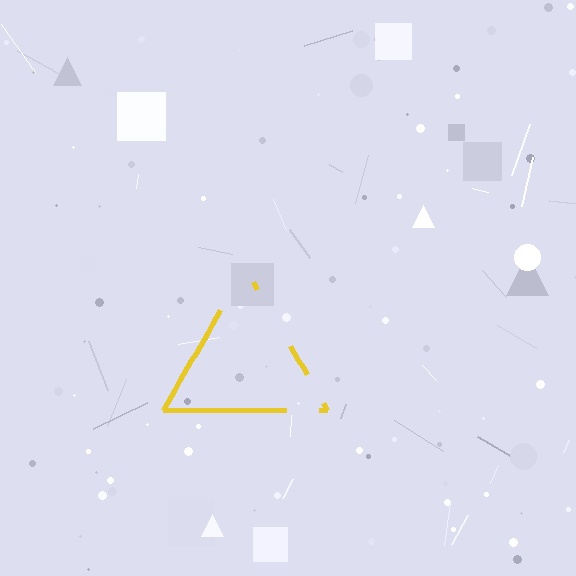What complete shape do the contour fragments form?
The contour fragments form a triangle.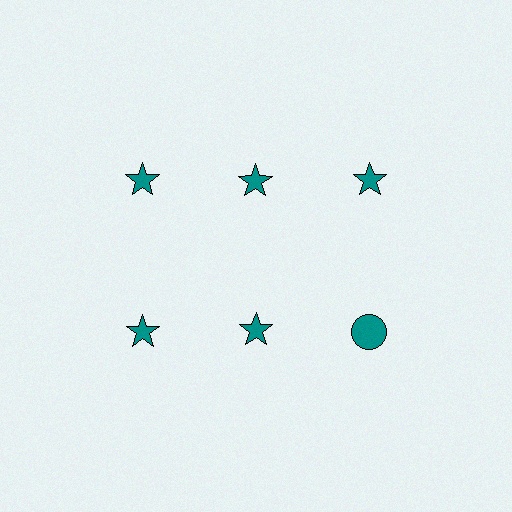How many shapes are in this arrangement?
There are 6 shapes arranged in a grid pattern.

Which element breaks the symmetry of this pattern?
The teal circle in the second row, center column breaks the symmetry. All other shapes are teal stars.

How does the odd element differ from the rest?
It has a different shape: circle instead of star.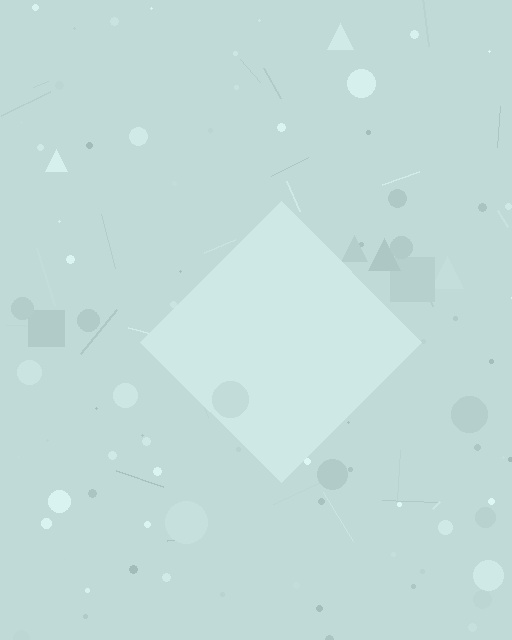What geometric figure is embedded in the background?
A diamond is embedded in the background.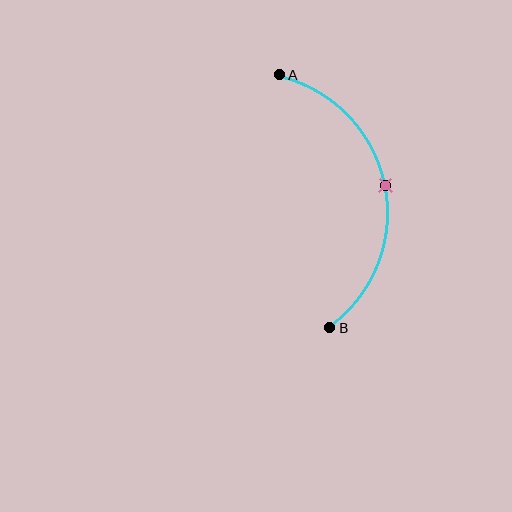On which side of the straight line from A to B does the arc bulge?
The arc bulges to the right of the straight line connecting A and B.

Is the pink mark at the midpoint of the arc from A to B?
Yes. The pink mark lies on the arc at equal arc-length from both A and B — it is the arc midpoint.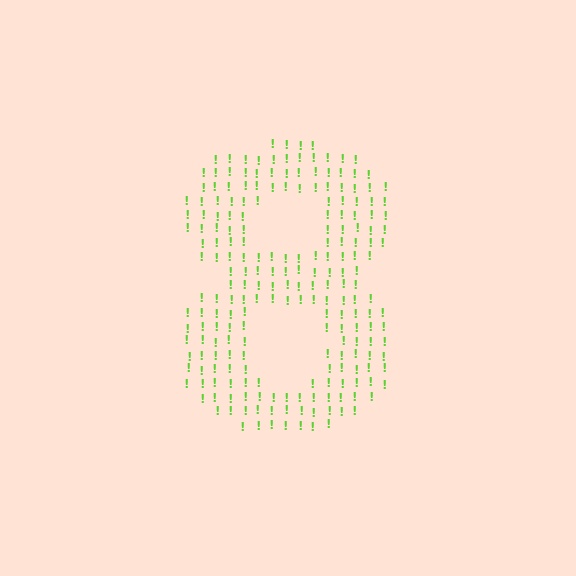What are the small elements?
The small elements are exclamation marks.